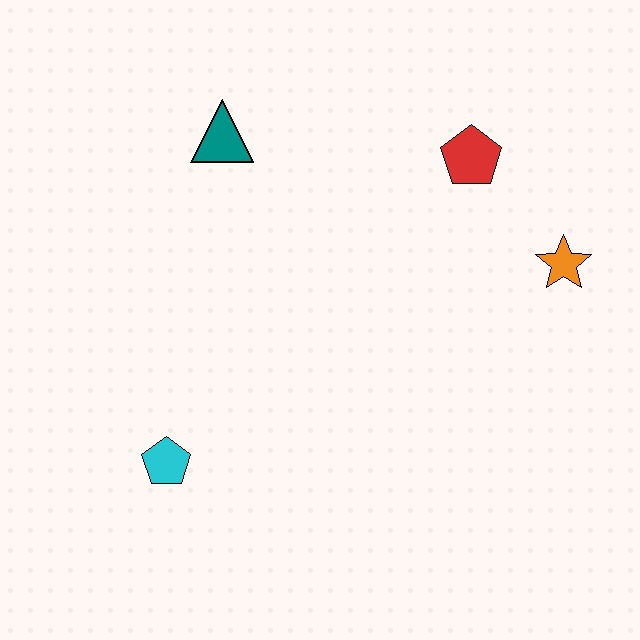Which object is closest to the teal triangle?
The red pentagon is closest to the teal triangle.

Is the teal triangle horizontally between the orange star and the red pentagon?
No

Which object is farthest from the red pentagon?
The cyan pentagon is farthest from the red pentagon.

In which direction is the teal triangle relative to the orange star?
The teal triangle is to the left of the orange star.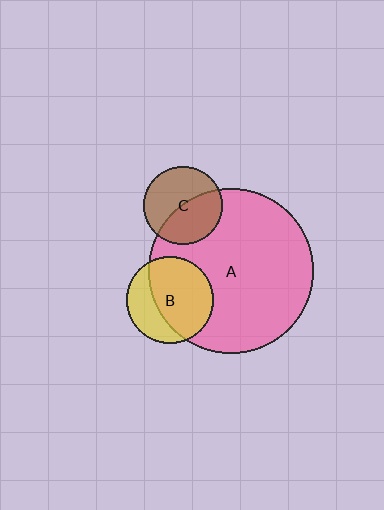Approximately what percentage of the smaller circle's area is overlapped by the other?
Approximately 45%.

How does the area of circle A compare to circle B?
Approximately 3.6 times.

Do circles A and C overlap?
Yes.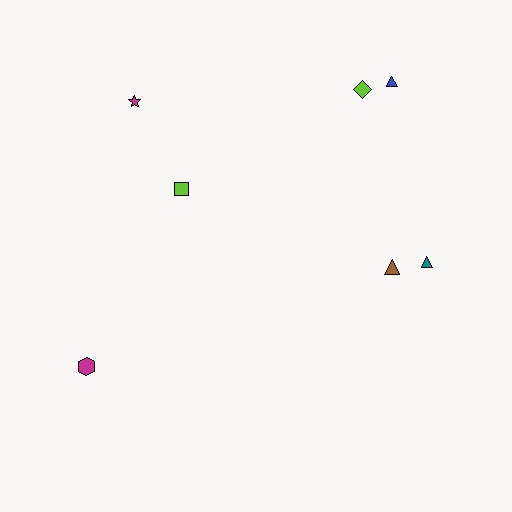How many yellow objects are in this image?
There are no yellow objects.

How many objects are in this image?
There are 7 objects.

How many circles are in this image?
There are no circles.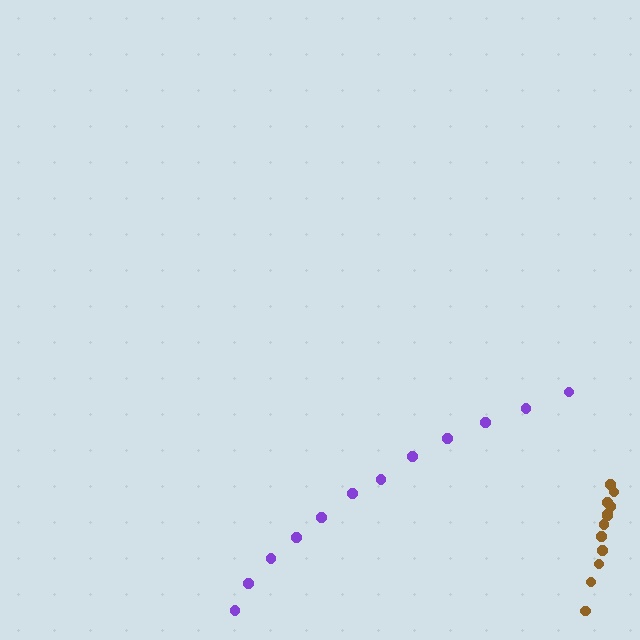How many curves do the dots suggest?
There are 2 distinct paths.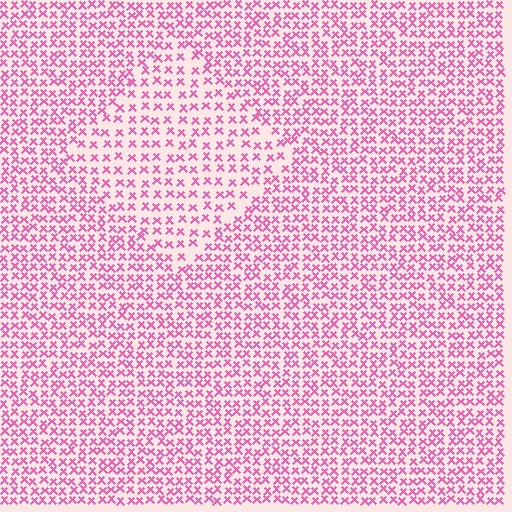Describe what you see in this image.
The image contains small pink elements arranged at two different densities. A diamond-shaped region is visible where the elements are less densely packed than the surrounding area.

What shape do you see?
I see a diamond.